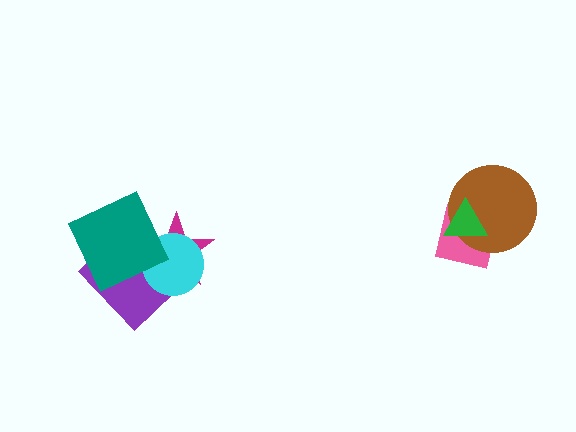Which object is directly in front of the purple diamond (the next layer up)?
The magenta star is directly in front of the purple diamond.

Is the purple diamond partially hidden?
Yes, it is partially covered by another shape.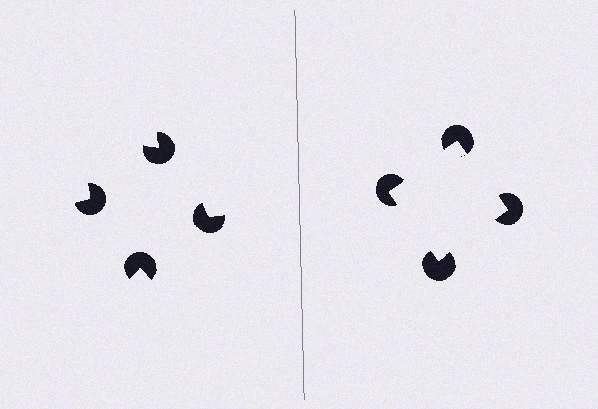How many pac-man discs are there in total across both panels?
8 — 4 on each side.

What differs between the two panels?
The pac-man discs are positioned identically on both sides; only the wedge orientations differ. On the right they align to a square; on the left they are misaligned.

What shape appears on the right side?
An illusory square.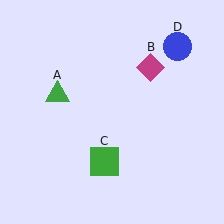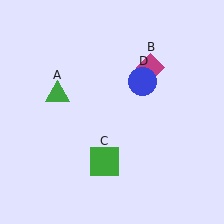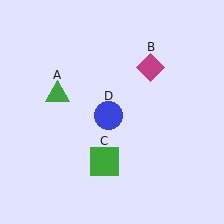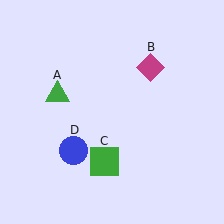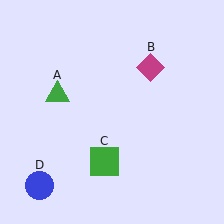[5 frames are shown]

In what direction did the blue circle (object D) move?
The blue circle (object D) moved down and to the left.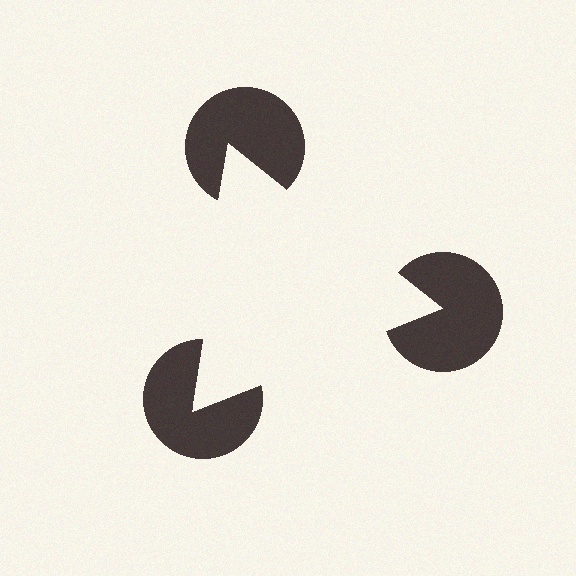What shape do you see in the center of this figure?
An illusory triangle — its edges are inferred from the aligned wedge cuts in the pac-man discs, not physically drawn.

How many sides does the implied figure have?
3 sides.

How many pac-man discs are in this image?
There are 3 — one at each vertex of the illusory triangle.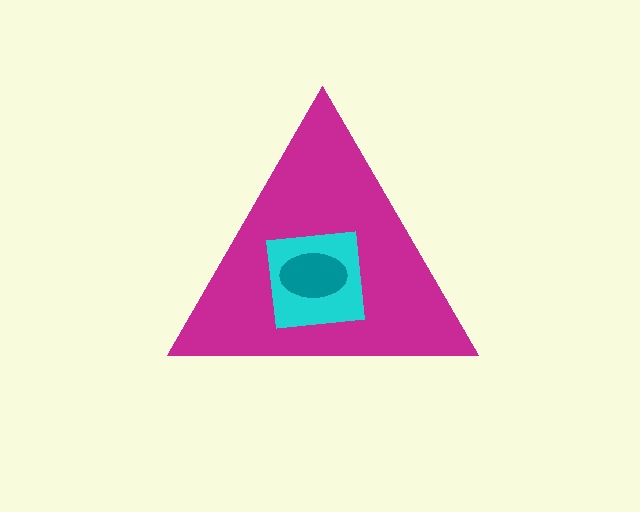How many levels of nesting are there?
3.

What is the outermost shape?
The magenta triangle.